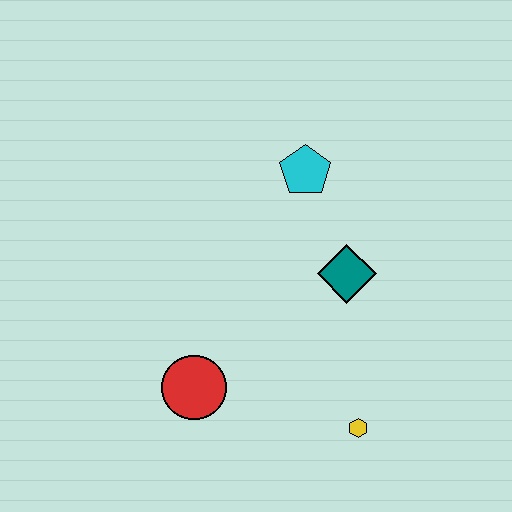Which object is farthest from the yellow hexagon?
The cyan pentagon is farthest from the yellow hexagon.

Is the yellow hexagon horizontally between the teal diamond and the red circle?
No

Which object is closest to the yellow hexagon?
The teal diamond is closest to the yellow hexagon.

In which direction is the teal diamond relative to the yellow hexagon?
The teal diamond is above the yellow hexagon.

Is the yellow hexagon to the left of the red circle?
No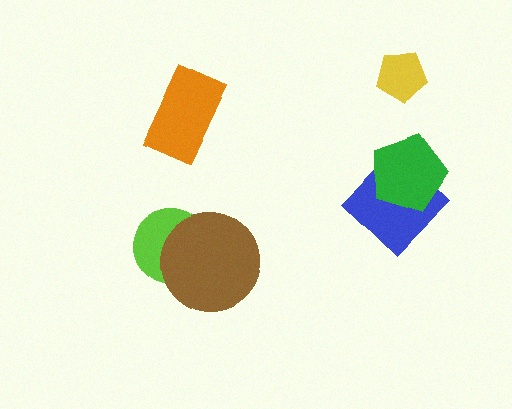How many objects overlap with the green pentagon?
1 object overlaps with the green pentagon.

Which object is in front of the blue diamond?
The green pentagon is in front of the blue diamond.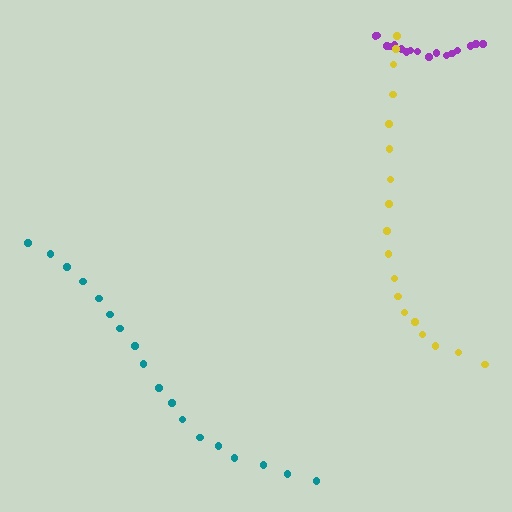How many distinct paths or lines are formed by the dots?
There are 3 distinct paths.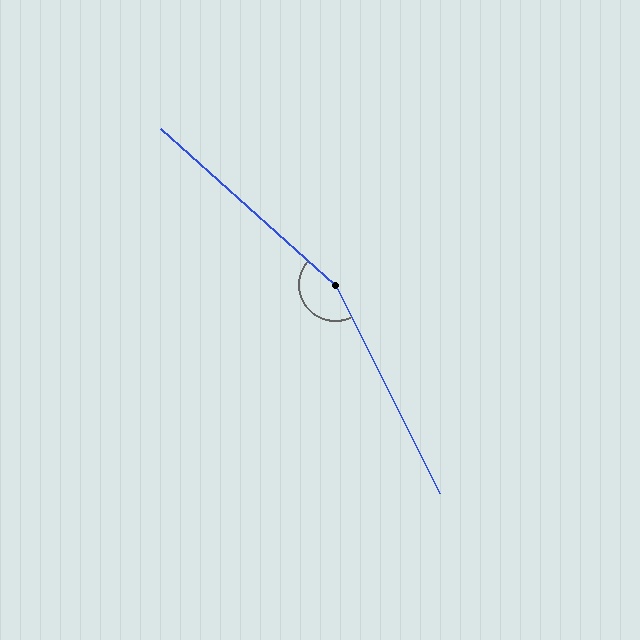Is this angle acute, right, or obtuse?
It is obtuse.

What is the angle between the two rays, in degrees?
Approximately 159 degrees.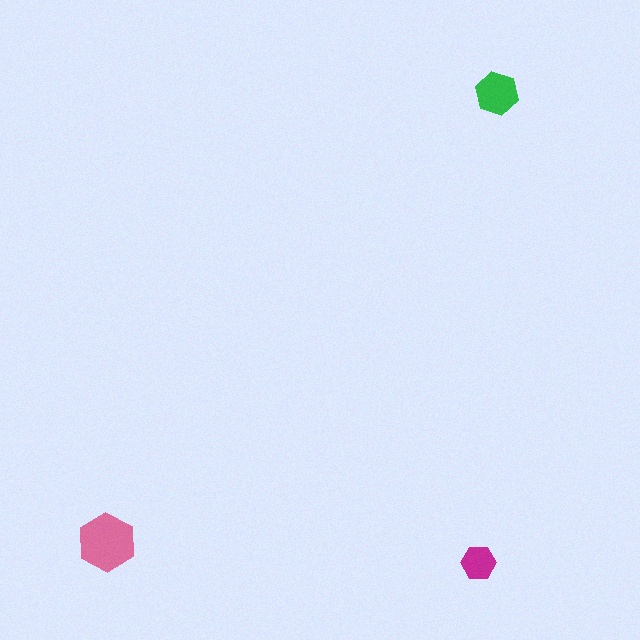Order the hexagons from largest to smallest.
the pink one, the green one, the magenta one.